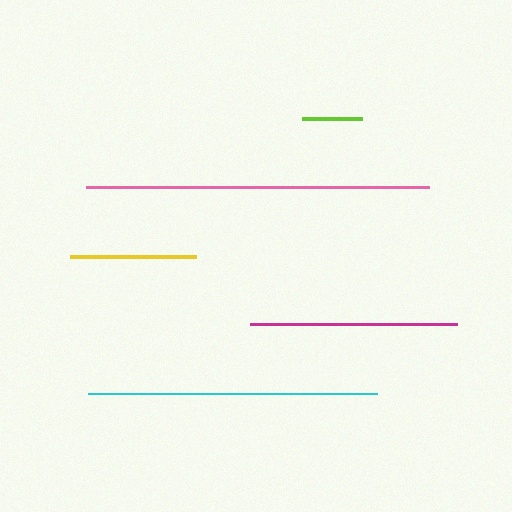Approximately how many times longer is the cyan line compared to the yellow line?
The cyan line is approximately 2.3 times the length of the yellow line.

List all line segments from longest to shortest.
From longest to shortest: pink, cyan, magenta, yellow, lime.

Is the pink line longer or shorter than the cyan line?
The pink line is longer than the cyan line.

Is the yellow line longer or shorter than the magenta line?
The magenta line is longer than the yellow line.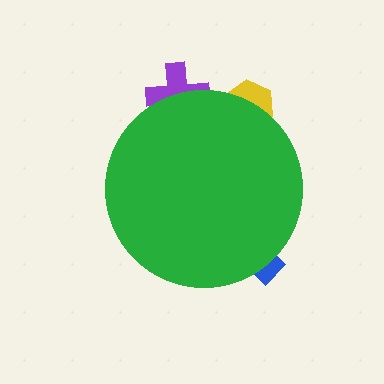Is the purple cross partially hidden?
Yes, the purple cross is partially hidden behind the green circle.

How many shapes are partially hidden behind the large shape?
3 shapes are partially hidden.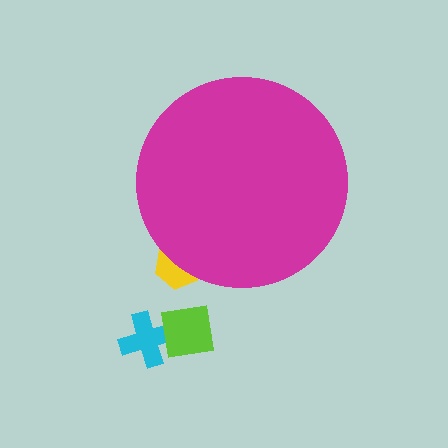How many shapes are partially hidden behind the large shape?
1 shape is partially hidden.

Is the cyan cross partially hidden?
No, the cyan cross is fully visible.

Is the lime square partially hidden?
No, the lime square is fully visible.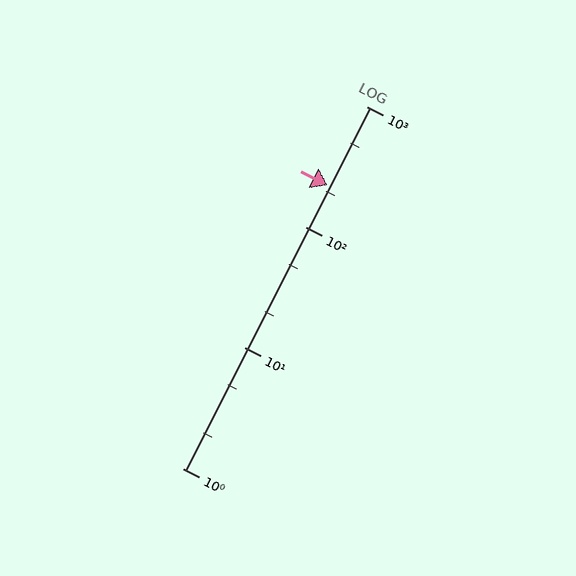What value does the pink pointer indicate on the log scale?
The pointer indicates approximately 220.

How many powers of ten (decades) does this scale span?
The scale spans 3 decades, from 1 to 1000.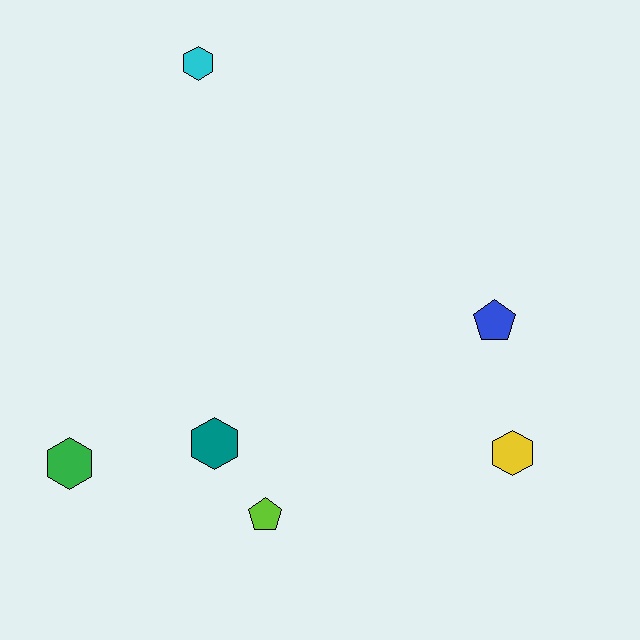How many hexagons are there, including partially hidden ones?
There are 4 hexagons.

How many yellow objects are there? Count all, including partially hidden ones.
There is 1 yellow object.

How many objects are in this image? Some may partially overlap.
There are 6 objects.